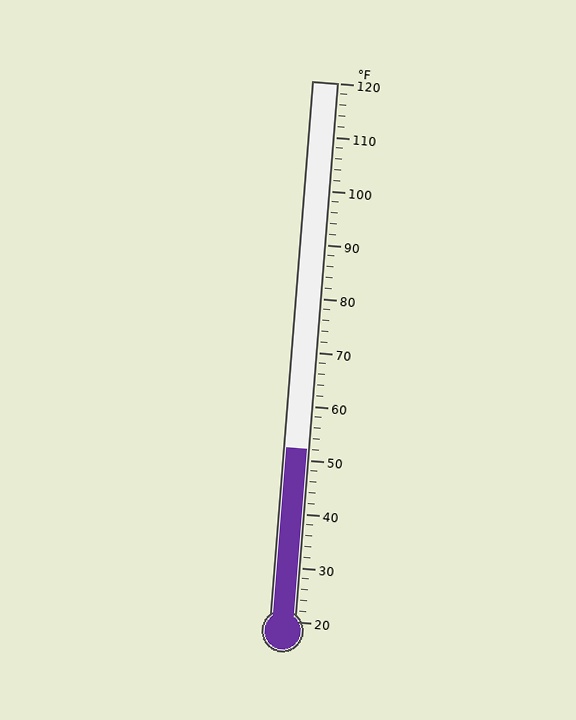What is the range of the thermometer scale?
The thermometer scale ranges from 20°F to 120°F.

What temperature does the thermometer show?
The thermometer shows approximately 52°F.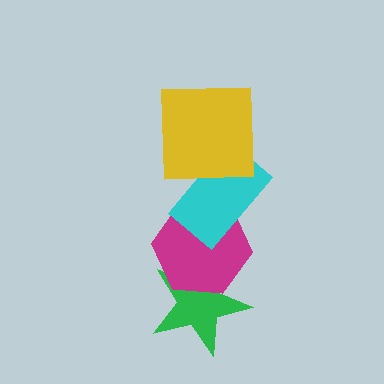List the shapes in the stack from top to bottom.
From top to bottom: the yellow square, the cyan rectangle, the magenta hexagon, the green star.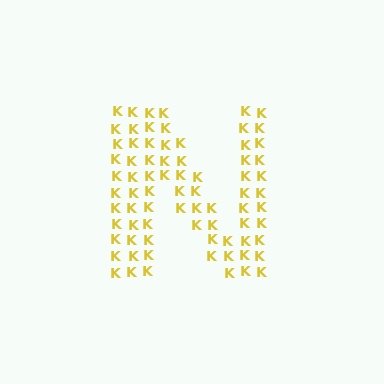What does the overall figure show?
The overall figure shows the letter N.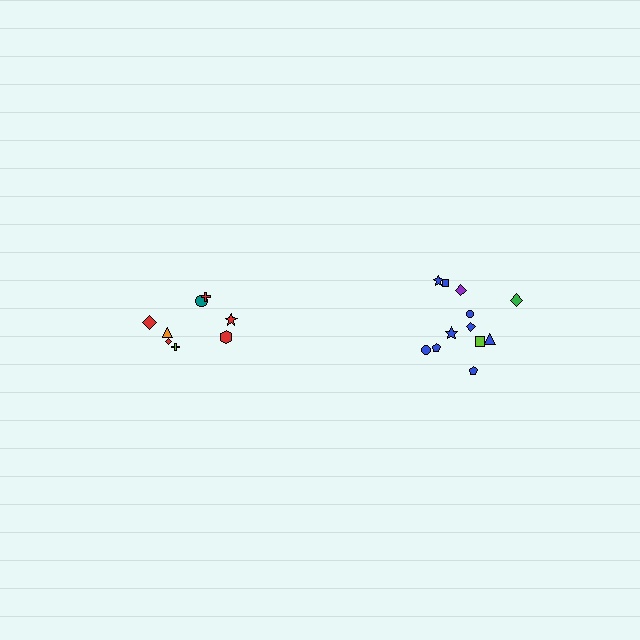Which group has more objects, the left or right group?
The right group.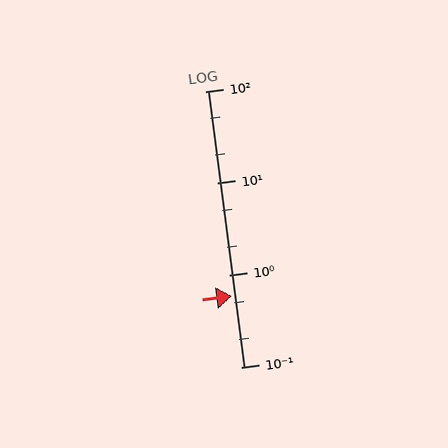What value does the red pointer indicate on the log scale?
The pointer indicates approximately 0.59.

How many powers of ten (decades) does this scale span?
The scale spans 3 decades, from 0.1 to 100.